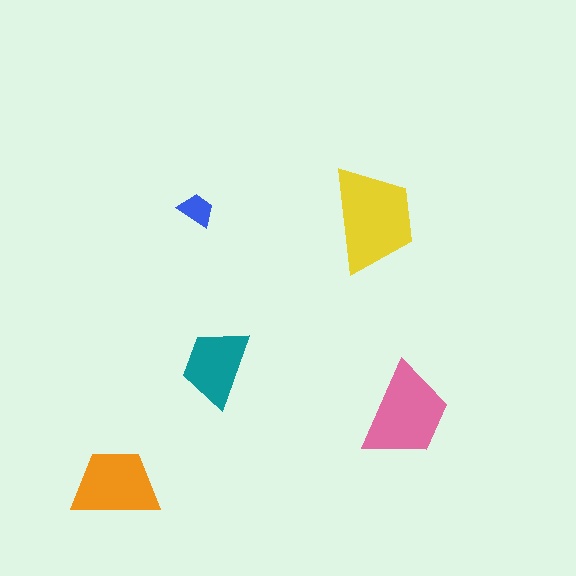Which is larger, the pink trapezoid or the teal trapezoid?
The pink one.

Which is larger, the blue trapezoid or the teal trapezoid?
The teal one.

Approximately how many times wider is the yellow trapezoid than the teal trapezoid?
About 1.5 times wider.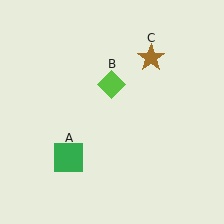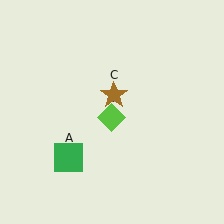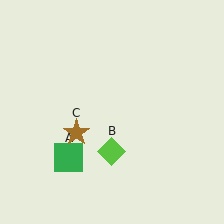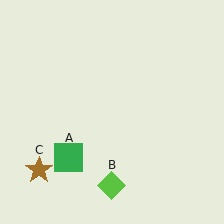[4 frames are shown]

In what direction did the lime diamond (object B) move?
The lime diamond (object B) moved down.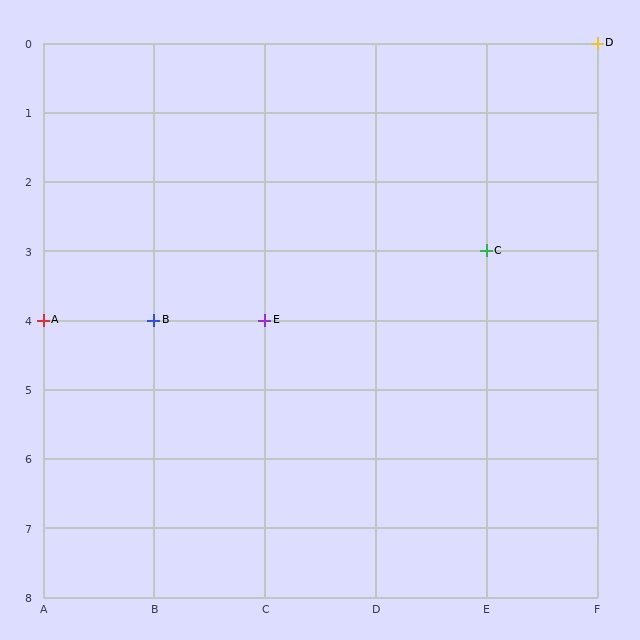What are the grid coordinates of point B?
Point B is at grid coordinates (B, 4).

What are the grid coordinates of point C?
Point C is at grid coordinates (E, 3).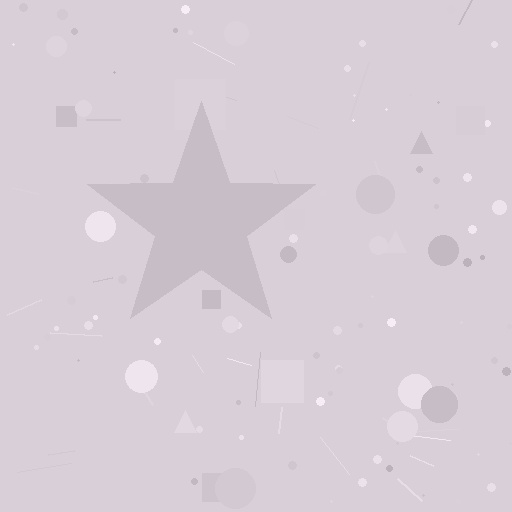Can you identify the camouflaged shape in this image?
The camouflaged shape is a star.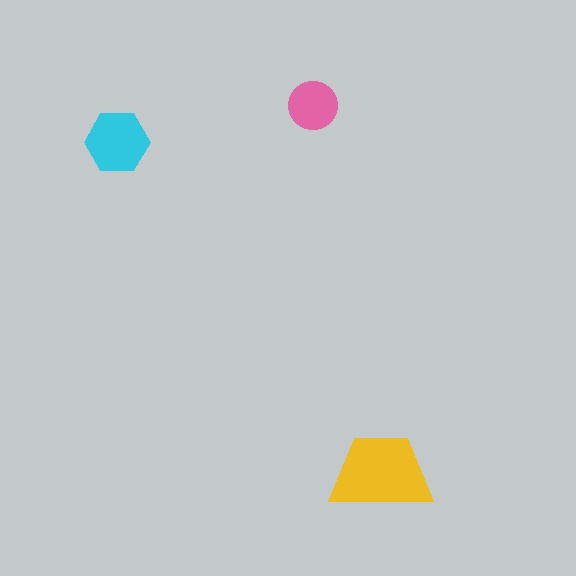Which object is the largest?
The yellow trapezoid.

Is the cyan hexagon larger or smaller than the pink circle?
Larger.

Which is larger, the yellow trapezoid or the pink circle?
The yellow trapezoid.